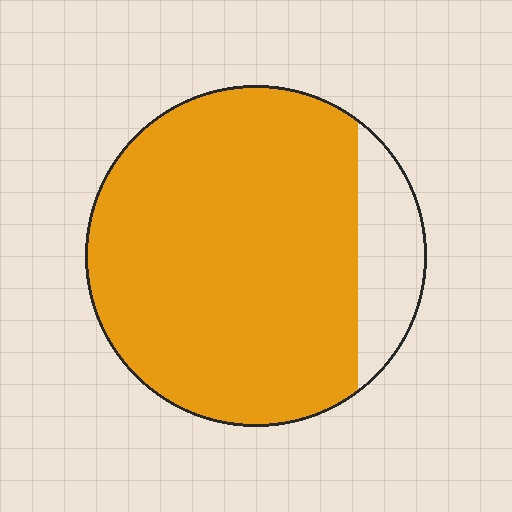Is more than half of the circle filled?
Yes.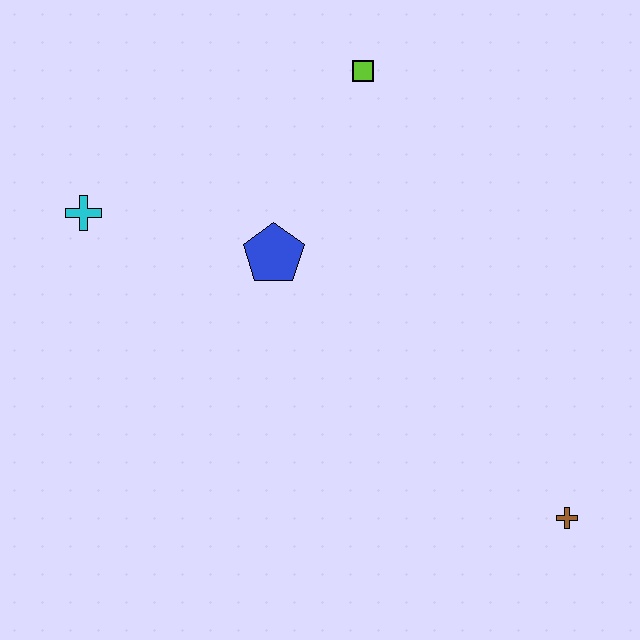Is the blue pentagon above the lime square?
No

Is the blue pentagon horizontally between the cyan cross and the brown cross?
Yes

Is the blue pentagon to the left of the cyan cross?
No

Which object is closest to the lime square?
The blue pentagon is closest to the lime square.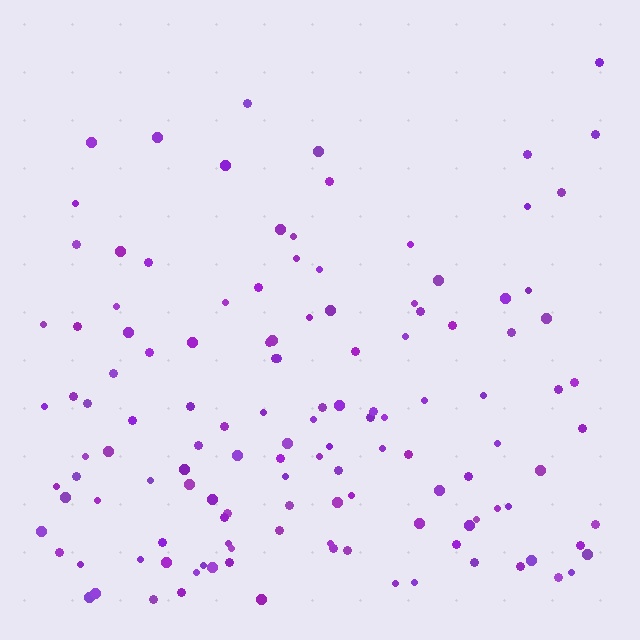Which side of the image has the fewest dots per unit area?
The top.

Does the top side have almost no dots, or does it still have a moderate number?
Still a moderate number, just noticeably fewer than the bottom.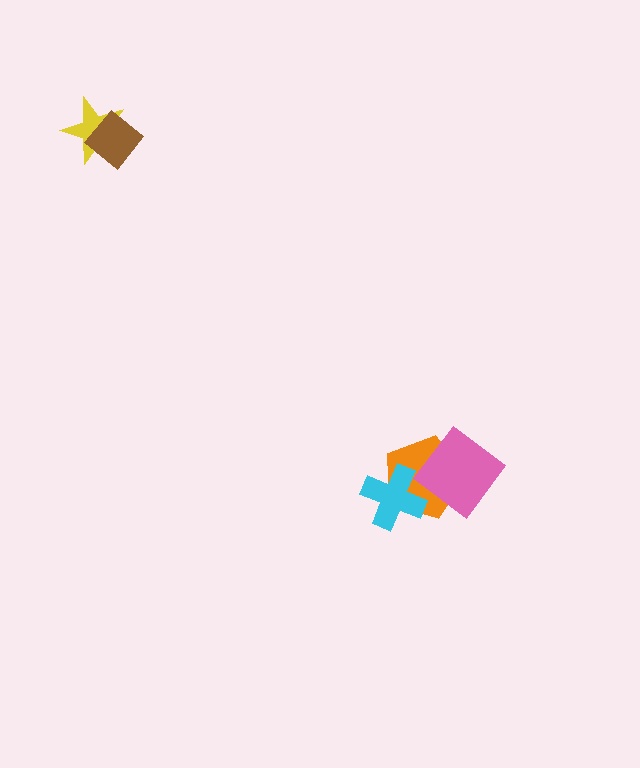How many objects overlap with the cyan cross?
2 objects overlap with the cyan cross.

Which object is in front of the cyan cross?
The pink diamond is in front of the cyan cross.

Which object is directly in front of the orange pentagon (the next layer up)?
The cyan cross is directly in front of the orange pentagon.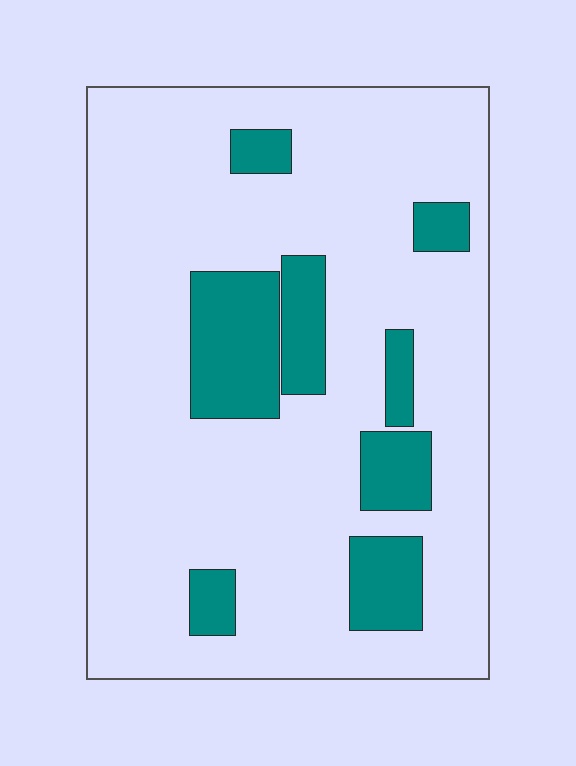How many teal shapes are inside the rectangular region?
8.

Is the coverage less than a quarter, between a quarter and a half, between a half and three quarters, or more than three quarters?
Less than a quarter.